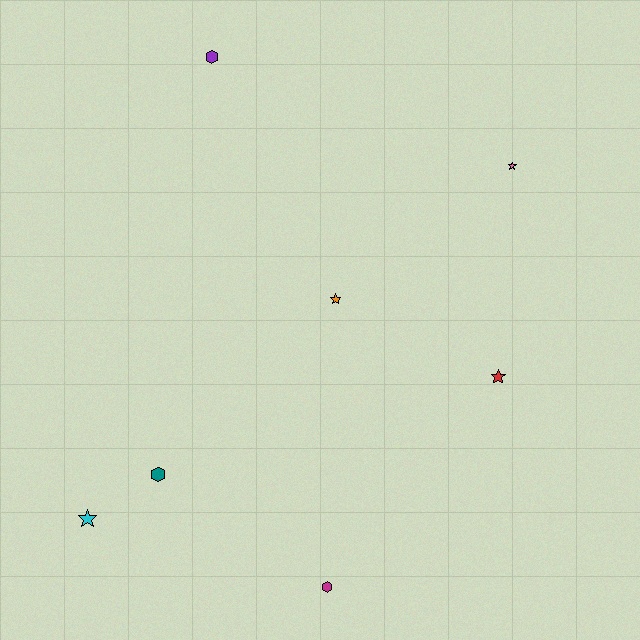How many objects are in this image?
There are 7 objects.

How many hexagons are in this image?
There are 3 hexagons.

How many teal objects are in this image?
There is 1 teal object.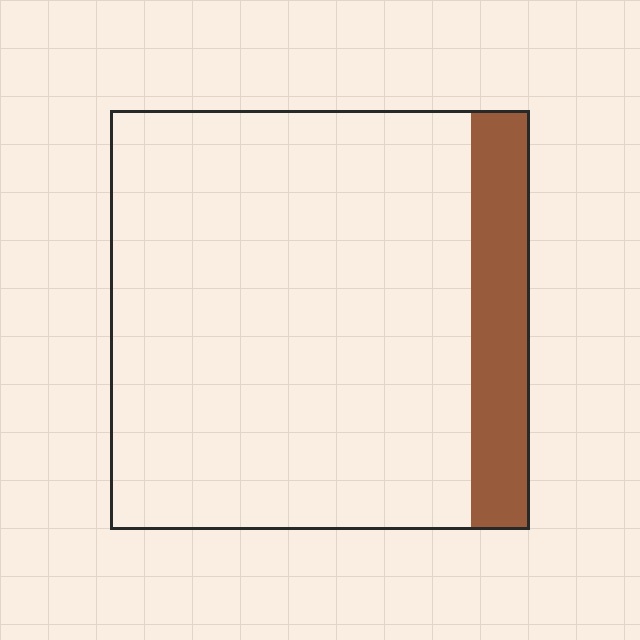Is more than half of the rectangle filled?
No.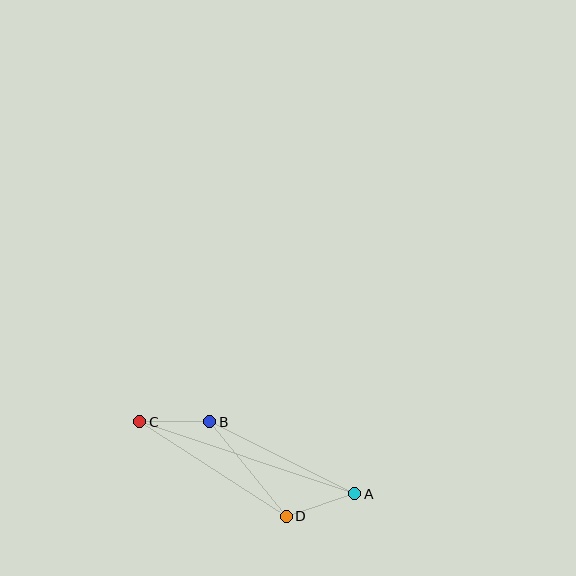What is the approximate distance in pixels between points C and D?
The distance between C and D is approximately 174 pixels.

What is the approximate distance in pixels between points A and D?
The distance between A and D is approximately 72 pixels.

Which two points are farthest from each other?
Points A and C are farthest from each other.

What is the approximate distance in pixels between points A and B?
The distance between A and B is approximately 162 pixels.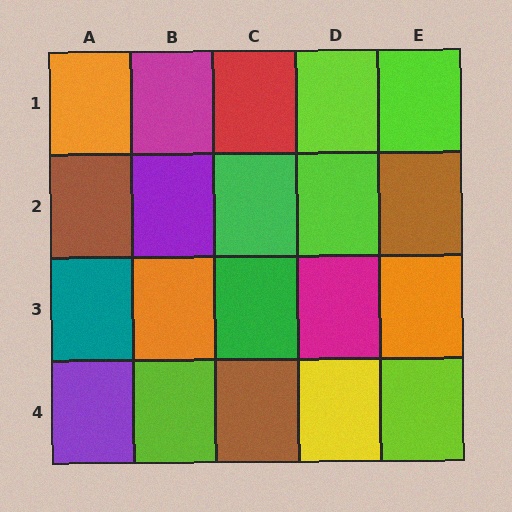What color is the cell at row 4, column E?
Lime.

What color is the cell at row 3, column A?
Teal.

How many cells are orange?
3 cells are orange.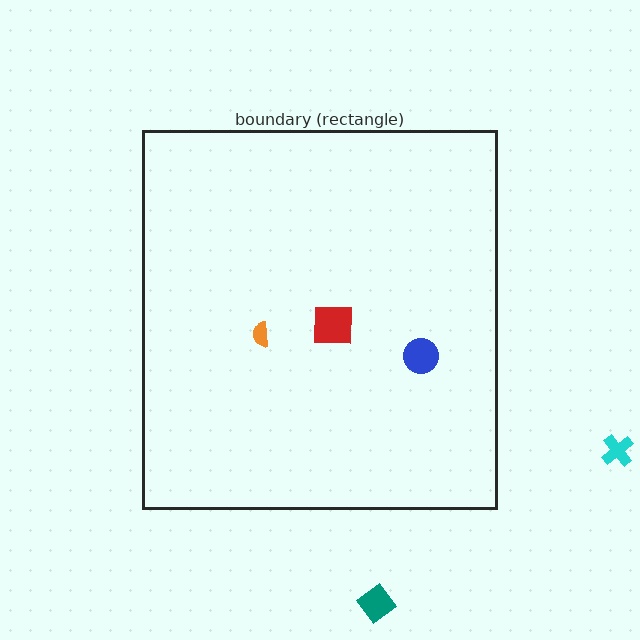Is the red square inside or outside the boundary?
Inside.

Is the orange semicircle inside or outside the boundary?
Inside.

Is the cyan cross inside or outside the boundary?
Outside.